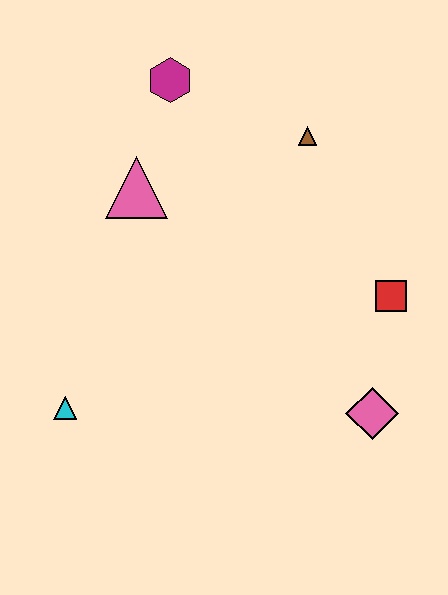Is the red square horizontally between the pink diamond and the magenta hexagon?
No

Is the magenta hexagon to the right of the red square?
No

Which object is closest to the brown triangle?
The magenta hexagon is closest to the brown triangle.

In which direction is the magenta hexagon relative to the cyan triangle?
The magenta hexagon is above the cyan triangle.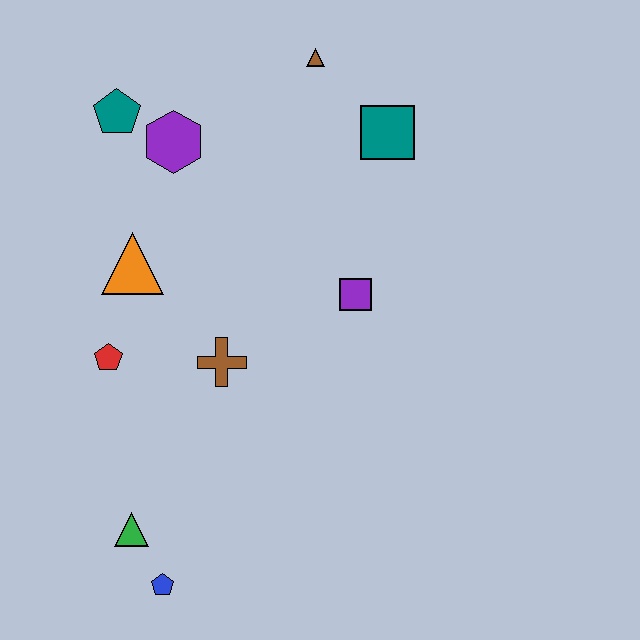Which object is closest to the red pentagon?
The orange triangle is closest to the red pentagon.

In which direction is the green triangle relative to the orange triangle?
The green triangle is below the orange triangle.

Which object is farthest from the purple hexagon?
The blue pentagon is farthest from the purple hexagon.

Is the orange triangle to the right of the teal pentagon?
Yes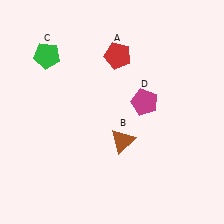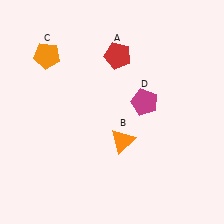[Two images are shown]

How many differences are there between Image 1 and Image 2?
There are 2 differences between the two images.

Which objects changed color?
B changed from brown to orange. C changed from green to orange.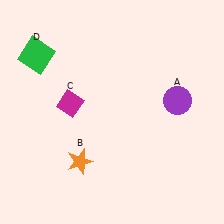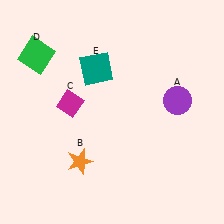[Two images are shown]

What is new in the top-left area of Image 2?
A teal square (E) was added in the top-left area of Image 2.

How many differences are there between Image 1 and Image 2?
There is 1 difference between the two images.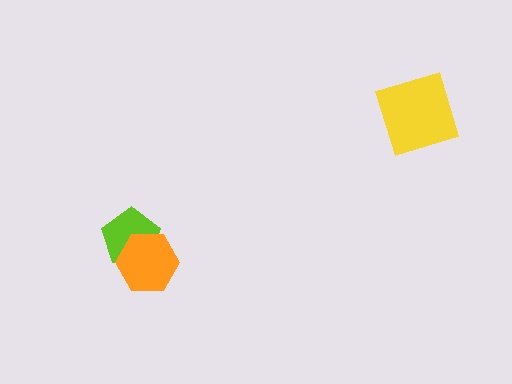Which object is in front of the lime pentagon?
The orange hexagon is in front of the lime pentagon.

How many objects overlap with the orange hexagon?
1 object overlaps with the orange hexagon.